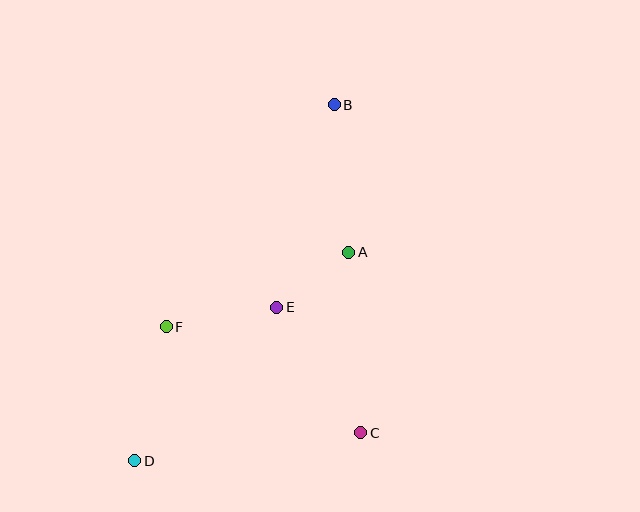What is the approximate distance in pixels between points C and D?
The distance between C and D is approximately 228 pixels.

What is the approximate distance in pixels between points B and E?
The distance between B and E is approximately 210 pixels.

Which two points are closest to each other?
Points A and E are closest to each other.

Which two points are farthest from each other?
Points B and D are farthest from each other.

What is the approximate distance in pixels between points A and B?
The distance between A and B is approximately 148 pixels.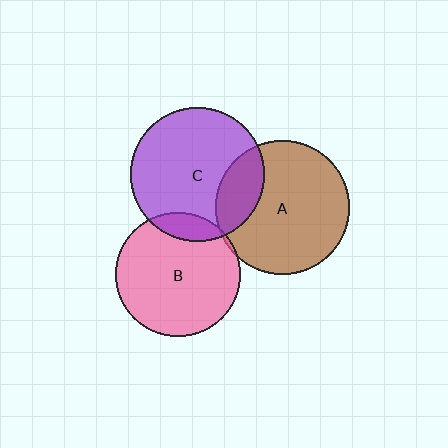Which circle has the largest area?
Circle A (brown).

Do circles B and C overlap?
Yes.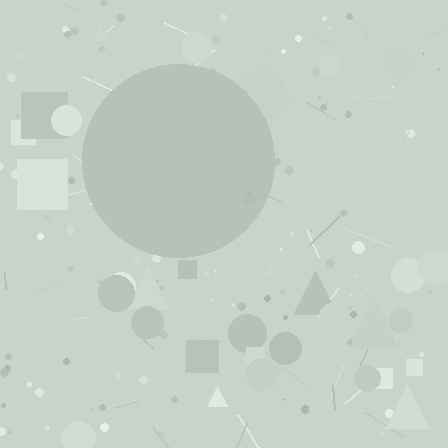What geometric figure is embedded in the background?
A circle is embedded in the background.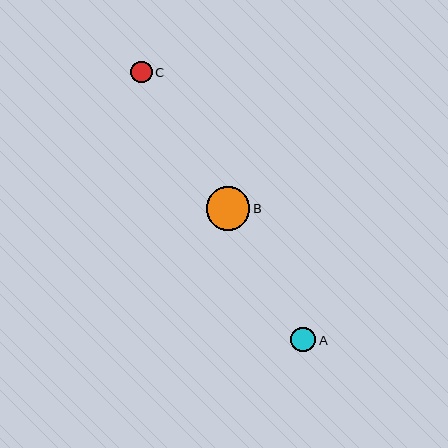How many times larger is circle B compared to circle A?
Circle B is approximately 1.8 times the size of circle A.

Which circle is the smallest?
Circle C is the smallest with a size of approximately 22 pixels.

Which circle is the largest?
Circle B is the largest with a size of approximately 43 pixels.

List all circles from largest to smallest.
From largest to smallest: B, A, C.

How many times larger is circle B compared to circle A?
Circle B is approximately 1.8 times the size of circle A.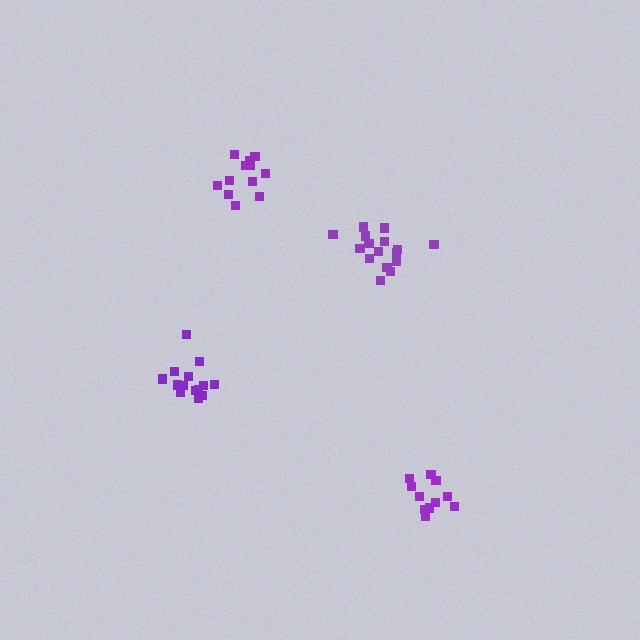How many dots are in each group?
Group 1: 16 dots, Group 2: 14 dots, Group 3: 11 dots, Group 4: 12 dots (53 total).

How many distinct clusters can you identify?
There are 4 distinct clusters.